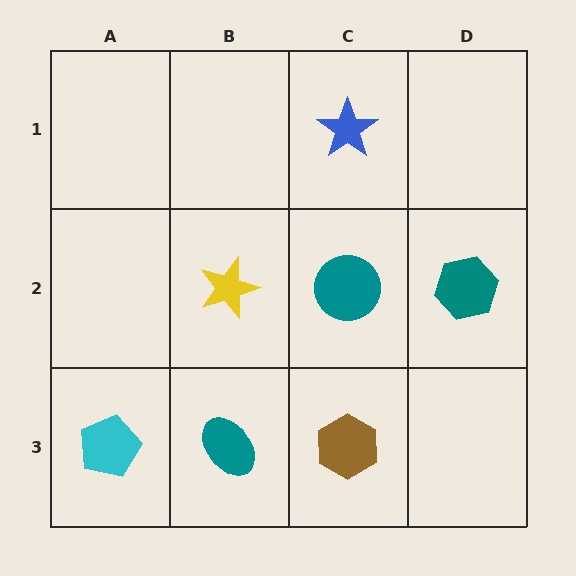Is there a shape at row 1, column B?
No, that cell is empty.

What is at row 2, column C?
A teal circle.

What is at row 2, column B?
A yellow star.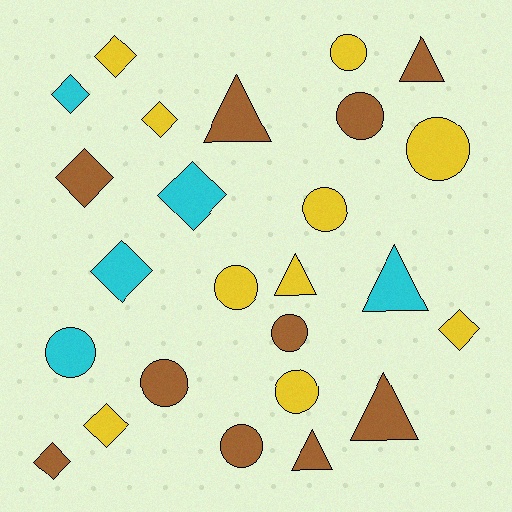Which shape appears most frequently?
Circle, with 10 objects.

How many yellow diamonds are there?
There are 4 yellow diamonds.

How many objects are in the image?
There are 25 objects.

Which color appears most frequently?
Brown, with 10 objects.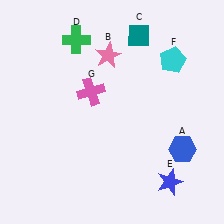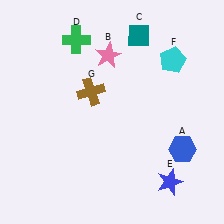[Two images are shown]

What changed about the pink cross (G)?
In Image 1, G is pink. In Image 2, it changed to brown.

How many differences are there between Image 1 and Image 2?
There is 1 difference between the two images.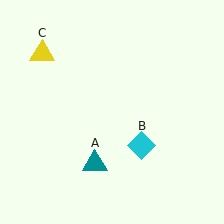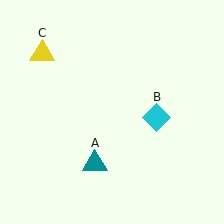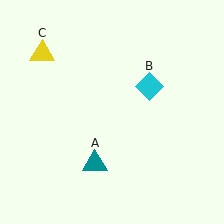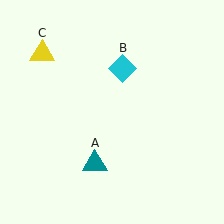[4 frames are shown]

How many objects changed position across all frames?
1 object changed position: cyan diamond (object B).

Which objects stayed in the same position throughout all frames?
Teal triangle (object A) and yellow triangle (object C) remained stationary.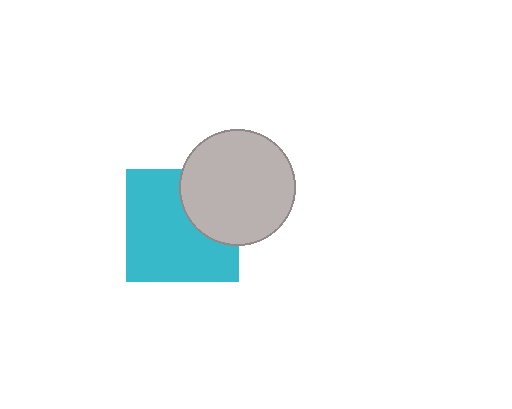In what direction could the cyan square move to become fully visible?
The cyan square could move left. That would shift it out from behind the light gray circle entirely.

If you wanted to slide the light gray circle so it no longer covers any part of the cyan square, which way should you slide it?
Slide it right — that is the most direct way to separate the two shapes.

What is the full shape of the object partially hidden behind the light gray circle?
The partially hidden object is a cyan square.